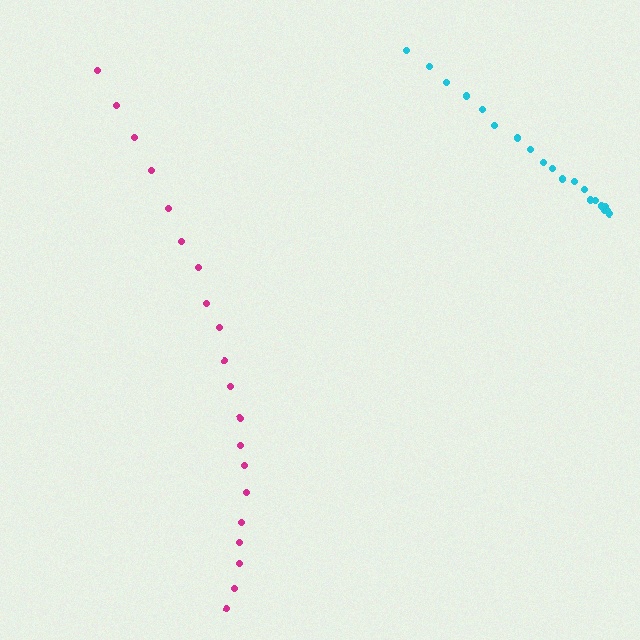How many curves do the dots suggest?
There are 2 distinct paths.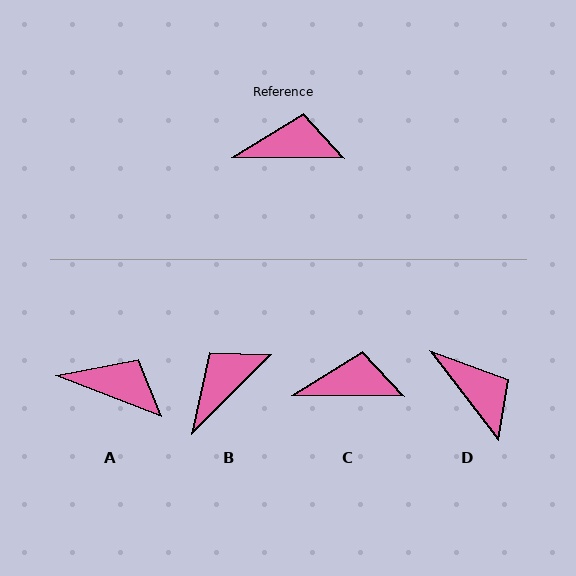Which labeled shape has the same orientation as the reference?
C.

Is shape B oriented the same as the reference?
No, it is off by about 45 degrees.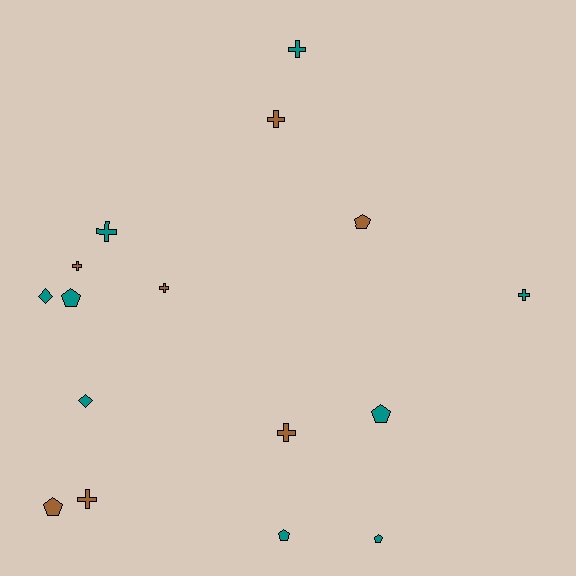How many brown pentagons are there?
There are 2 brown pentagons.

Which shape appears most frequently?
Cross, with 8 objects.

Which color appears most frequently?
Teal, with 9 objects.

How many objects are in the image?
There are 16 objects.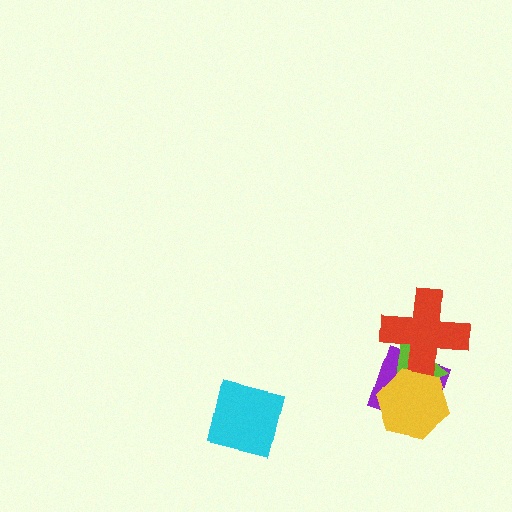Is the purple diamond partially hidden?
Yes, it is partially covered by another shape.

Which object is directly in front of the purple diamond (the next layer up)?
The lime triangle is directly in front of the purple diamond.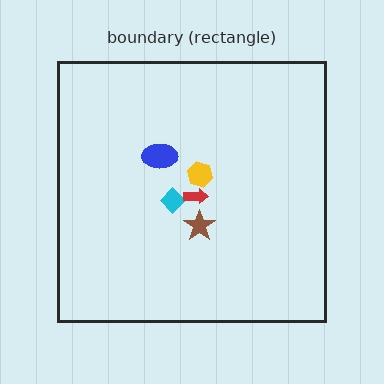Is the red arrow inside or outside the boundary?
Inside.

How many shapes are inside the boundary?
5 inside, 0 outside.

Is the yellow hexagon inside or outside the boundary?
Inside.